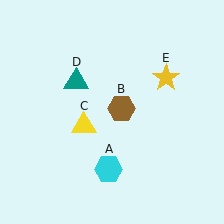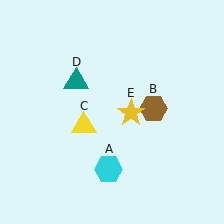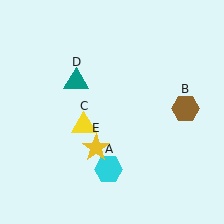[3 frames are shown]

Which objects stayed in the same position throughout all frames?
Cyan hexagon (object A) and yellow triangle (object C) and teal triangle (object D) remained stationary.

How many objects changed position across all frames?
2 objects changed position: brown hexagon (object B), yellow star (object E).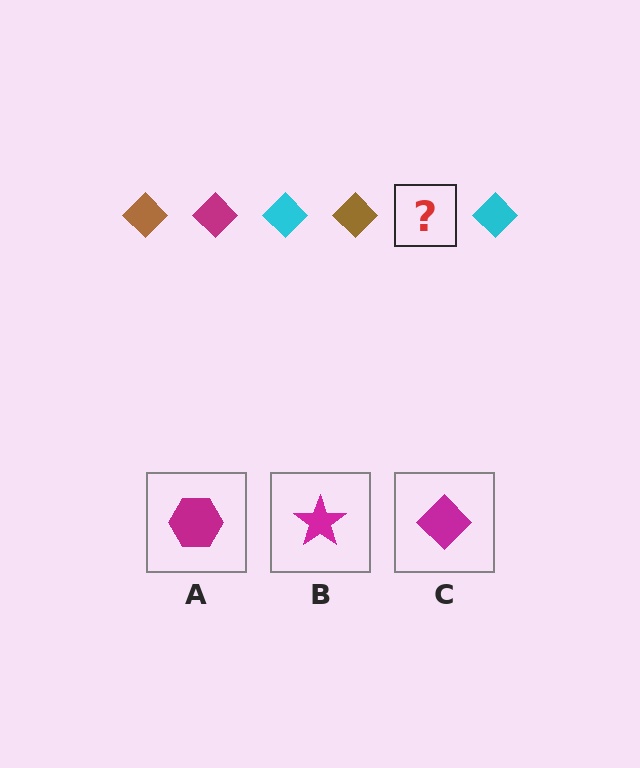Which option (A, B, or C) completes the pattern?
C.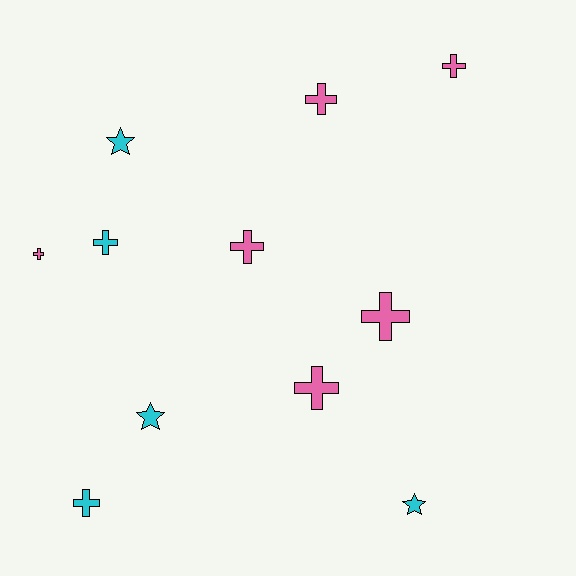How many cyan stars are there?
There are 3 cyan stars.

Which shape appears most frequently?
Cross, with 8 objects.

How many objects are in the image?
There are 11 objects.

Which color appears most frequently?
Pink, with 6 objects.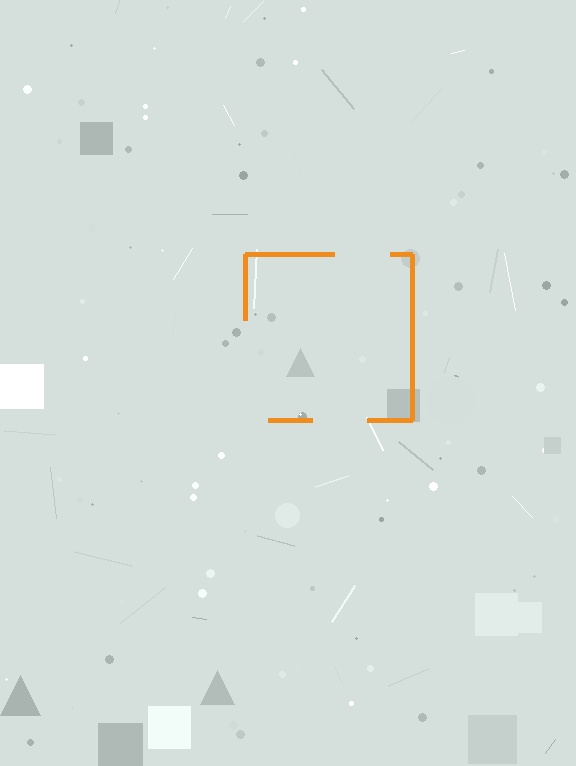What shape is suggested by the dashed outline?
The dashed outline suggests a square.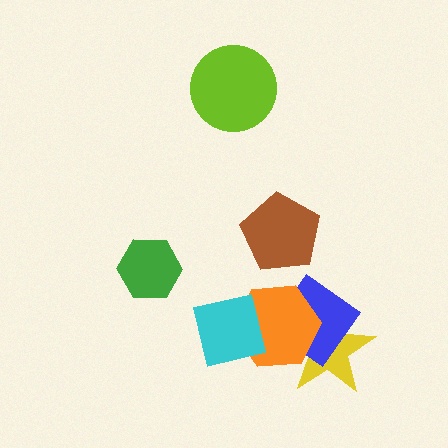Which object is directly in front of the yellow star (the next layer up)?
The blue diamond is directly in front of the yellow star.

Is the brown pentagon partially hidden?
No, no other shape covers it.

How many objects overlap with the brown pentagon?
0 objects overlap with the brown pentagon.